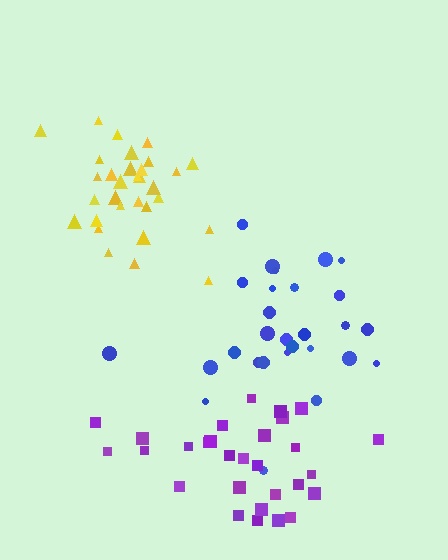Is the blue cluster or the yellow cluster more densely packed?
Yellow.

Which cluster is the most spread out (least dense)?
Purple.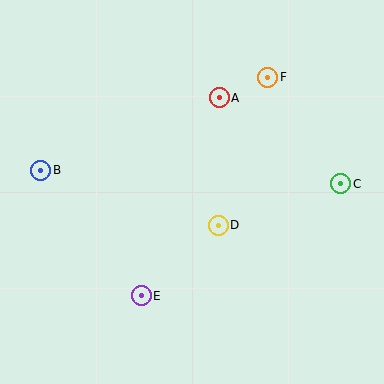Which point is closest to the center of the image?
Point D at (218, 225) is closest to the center.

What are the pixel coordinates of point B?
Point B is at (41, 170).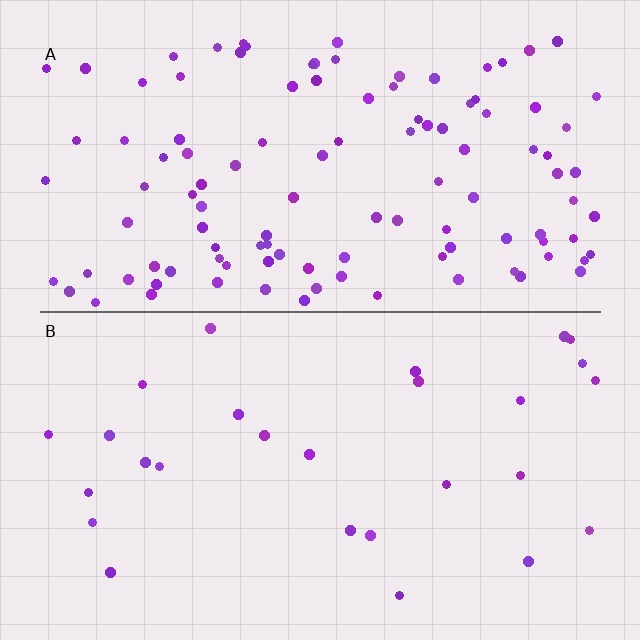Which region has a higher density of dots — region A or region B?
A (the top).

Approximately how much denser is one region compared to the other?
Approximately 4.1× — region A over region B.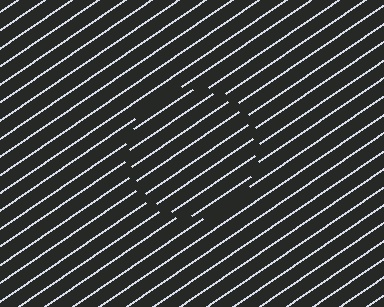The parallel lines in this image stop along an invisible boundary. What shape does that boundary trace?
An illusory circle. The interior of the shape contains the same grating, shifted by half a period — the contour is defined by the phase discontinuity where line-ends from the inner and outer gratings abut.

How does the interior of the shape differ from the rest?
The interior of the shape contains the same grating, shifted by half a period — the contour is defined by the phase discontinuity where line-ends from the inner and outer gratings abut.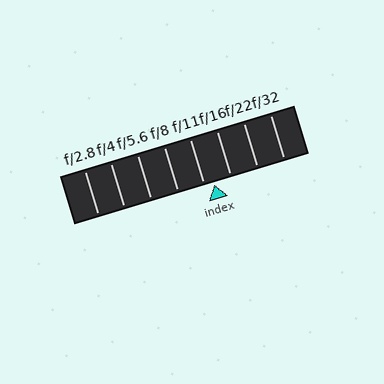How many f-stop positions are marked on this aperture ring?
There are 8 f-stop positions marked.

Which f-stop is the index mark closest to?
The index mark is closest to f/11.